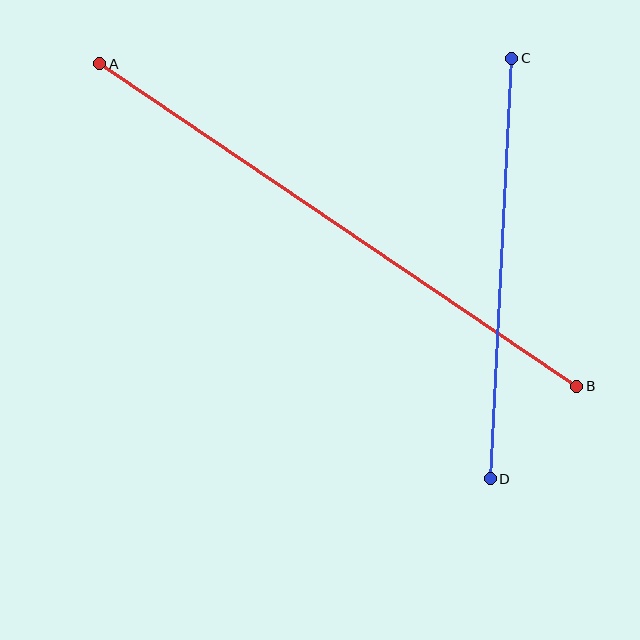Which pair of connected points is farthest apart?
Points A and B are farthest apart.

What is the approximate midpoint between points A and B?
The midpoint is at approximately (338, 225) pixels.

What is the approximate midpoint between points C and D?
The midpoint is at approximately (501, 269) pixels.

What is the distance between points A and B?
The distance is approximately 576 pixels.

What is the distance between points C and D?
The distance is approximately 421 pixels.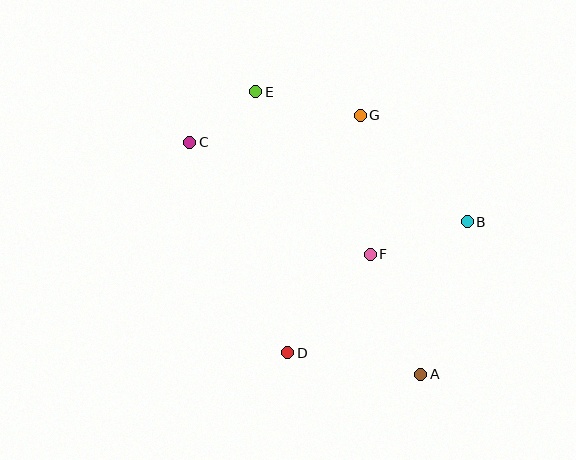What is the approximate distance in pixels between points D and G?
The distance between D and G is approximately 249 pixels.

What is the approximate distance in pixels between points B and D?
The distance between B and D is approximately 222 pixels.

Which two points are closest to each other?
Points C and E are closest to each other.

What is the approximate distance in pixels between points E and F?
The distance between E and F is approximately 199 pixels.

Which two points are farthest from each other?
Points A and C are farthest from each other.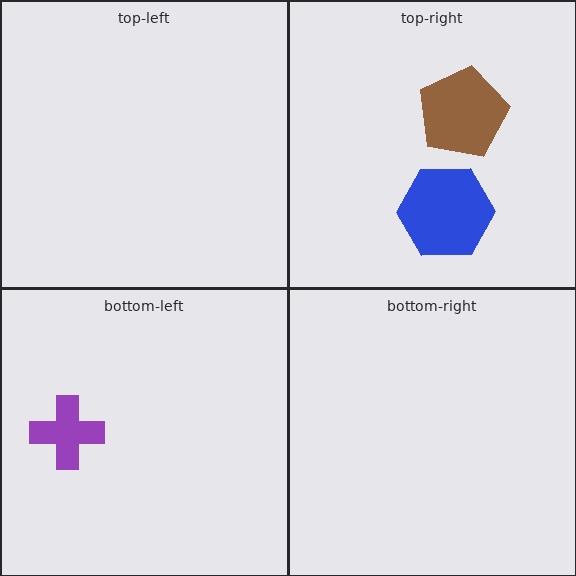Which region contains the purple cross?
The bottom-left region.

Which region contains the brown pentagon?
The top-right region.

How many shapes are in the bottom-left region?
1.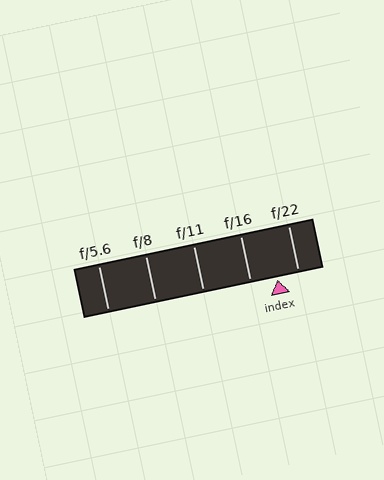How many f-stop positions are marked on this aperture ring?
There are 5 f-stop positions marked.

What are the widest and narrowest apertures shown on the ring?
The widest aperture shown is f/5.6 and the narrowest is f/22.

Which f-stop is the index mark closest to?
The index mark is closest to f/22.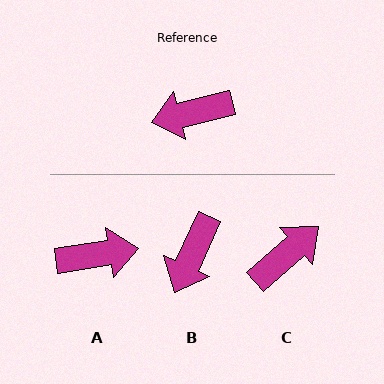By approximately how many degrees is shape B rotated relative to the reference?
Approximately 51 degrees counter-clockwise.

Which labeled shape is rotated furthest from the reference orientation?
A, about 175 degrees away.